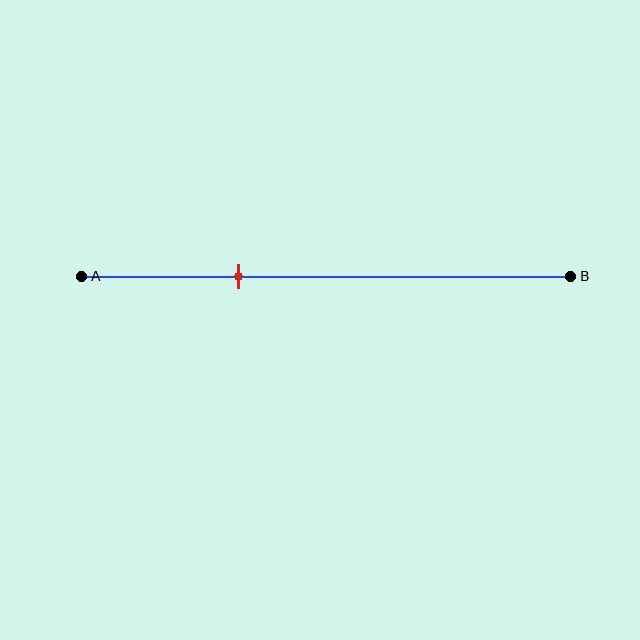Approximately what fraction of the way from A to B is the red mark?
The red mark is approximately 30% of the way from A to B.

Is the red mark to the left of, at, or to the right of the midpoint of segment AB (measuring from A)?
The red mark is to the left of the midpoint of segment AB.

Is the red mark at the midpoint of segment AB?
No, the mark is at about 30% from A, not at the 50% midpoint.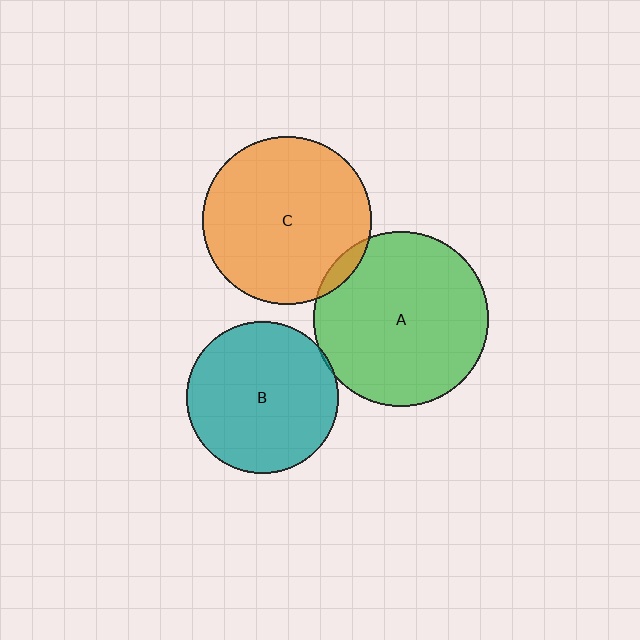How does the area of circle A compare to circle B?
Approximately 1.3 times.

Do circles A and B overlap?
Yes.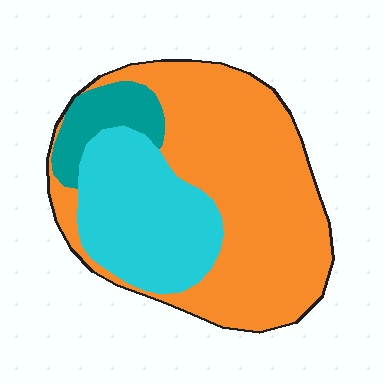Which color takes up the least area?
Teal, at roughly 10%.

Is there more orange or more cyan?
Orange.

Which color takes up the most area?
Orange, at roughly 60%.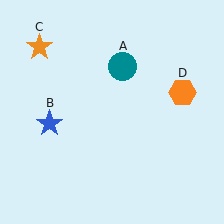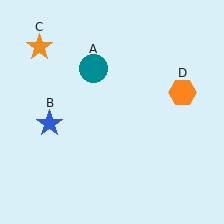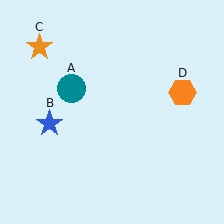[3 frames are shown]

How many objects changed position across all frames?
1 object changed position: teal circle (object A).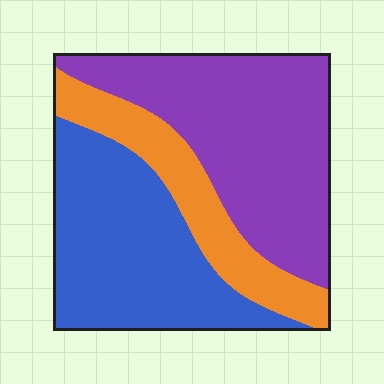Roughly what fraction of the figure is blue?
Blue takes up about three eighths (3/8) of the figure.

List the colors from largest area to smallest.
From largest to smallest: purple, blue, orange.